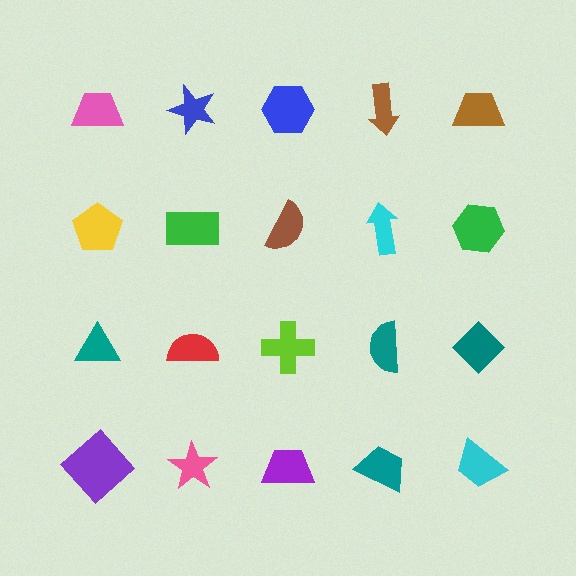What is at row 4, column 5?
A cyan trapezoid.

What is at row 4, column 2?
A pink star.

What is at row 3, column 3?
A lime cross.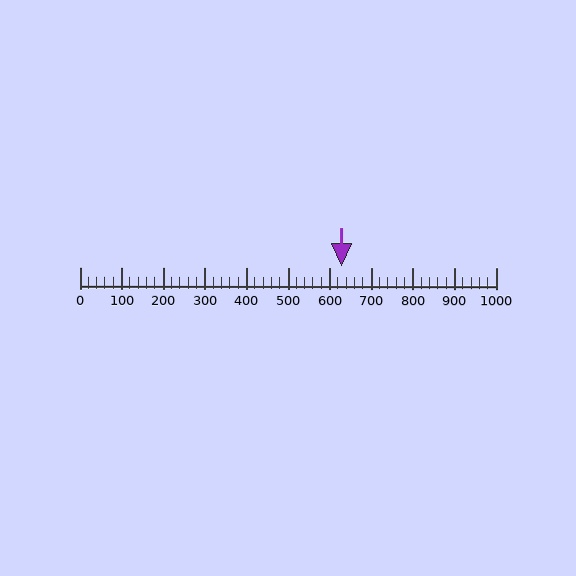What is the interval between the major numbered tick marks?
The major tick marks are spaced 100 units apart.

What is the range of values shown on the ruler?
The ruler shows values from 0 to 1000.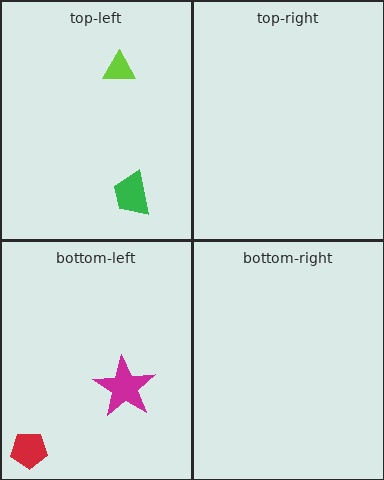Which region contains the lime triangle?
The top-left region.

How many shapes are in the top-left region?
2.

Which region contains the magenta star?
The bottom-left region.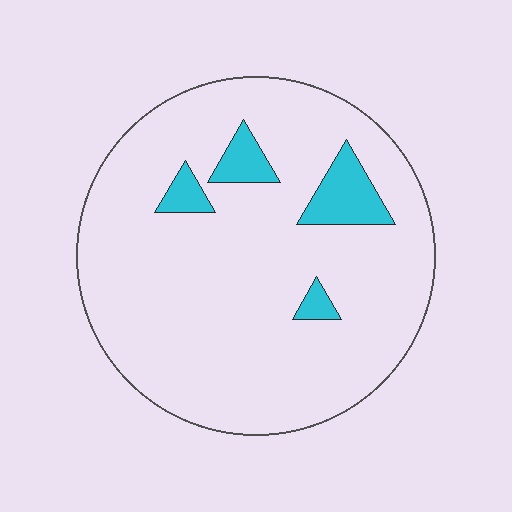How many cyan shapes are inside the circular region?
4.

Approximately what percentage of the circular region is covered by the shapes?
Approximately 10%.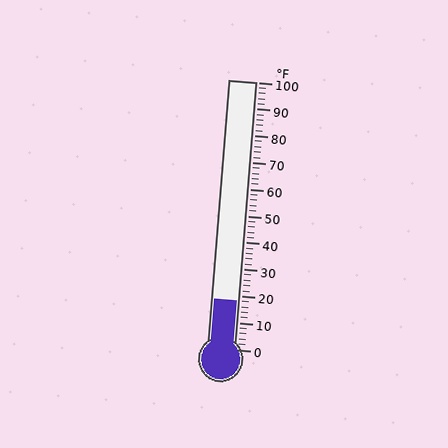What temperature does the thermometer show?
The thermometer shows approximately 18°F.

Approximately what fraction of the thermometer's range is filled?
The thermometer is filled to approximately 20% of its range.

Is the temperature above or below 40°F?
The temperature is below 40°F.